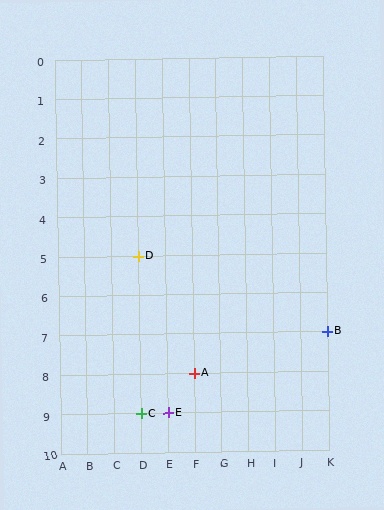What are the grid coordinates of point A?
Point A is at grid coordinates (F, 8).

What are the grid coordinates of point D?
Point D is at grid coordinates (D, 5).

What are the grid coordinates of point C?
Point C is at grid coordinates (D, 9).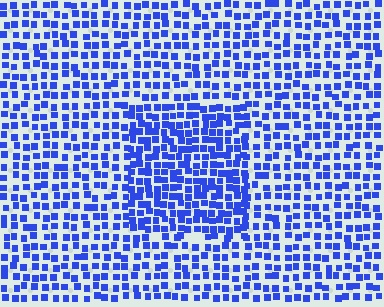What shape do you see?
I see a rectangle.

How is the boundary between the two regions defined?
The boundary is defined by a change in element density (approximately 1.6x ratio). All elements are the same color, size, and shape.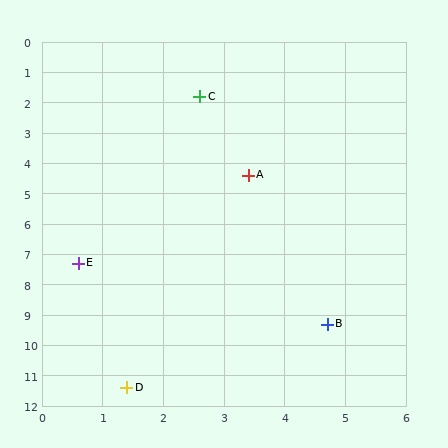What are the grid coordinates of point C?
Point C is at approximately (2.6, 1.8).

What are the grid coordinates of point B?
Point B is at approximately (4.7, 9.3).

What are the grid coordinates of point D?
Point D is at approximately (1.4, 11.4).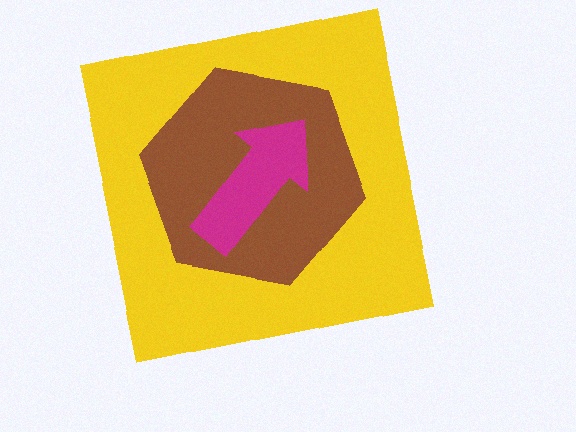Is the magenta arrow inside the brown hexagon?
Yes.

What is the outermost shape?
The yellow square.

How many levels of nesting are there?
3.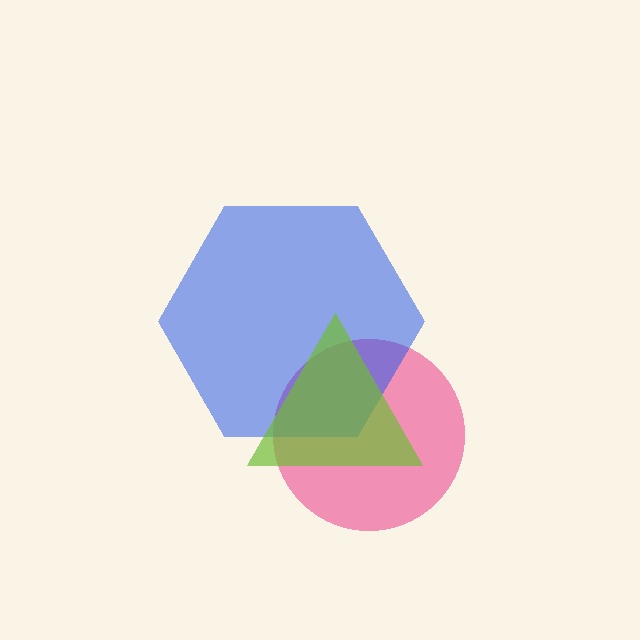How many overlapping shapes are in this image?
There are 3 overlapping shapes in the image.